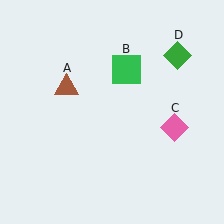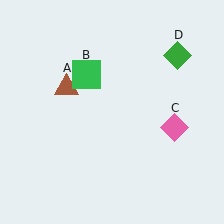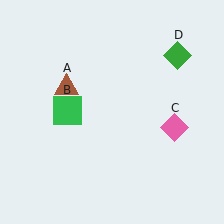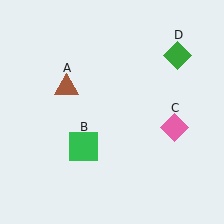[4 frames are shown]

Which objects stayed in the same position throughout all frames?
Brown triangle (object A) and pink diamond (object C) and green diamond (object D) remained stationary.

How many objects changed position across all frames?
1 object changed position: green square (object B).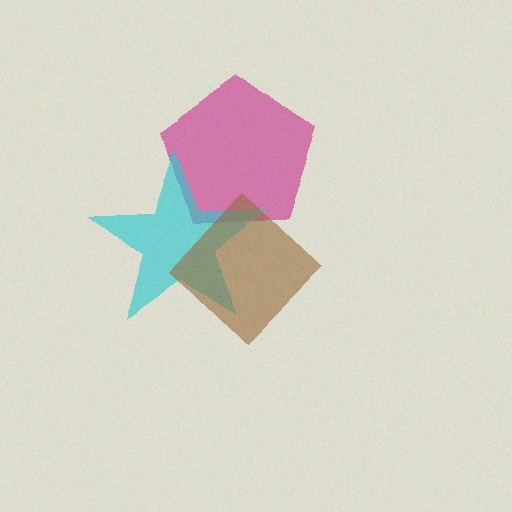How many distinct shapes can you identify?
There are 3 distinct shapes: a magenta pentagon, a cyan star, a brown diamond.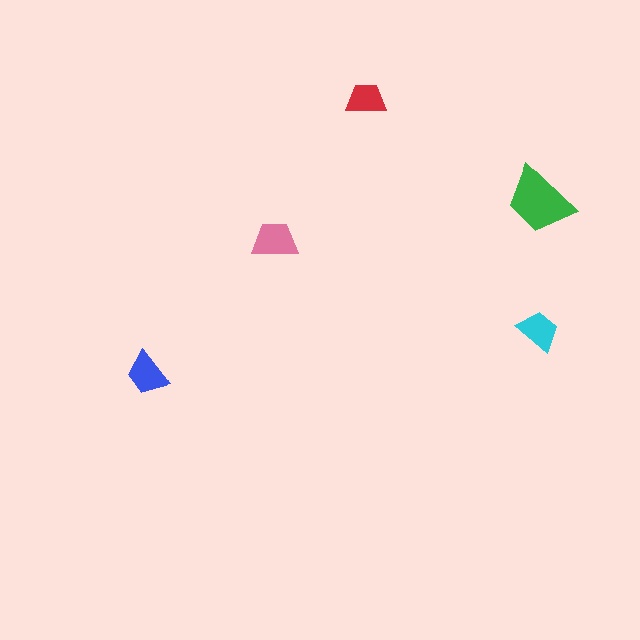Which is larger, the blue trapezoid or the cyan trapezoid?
The blue one.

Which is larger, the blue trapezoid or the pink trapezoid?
The pink one.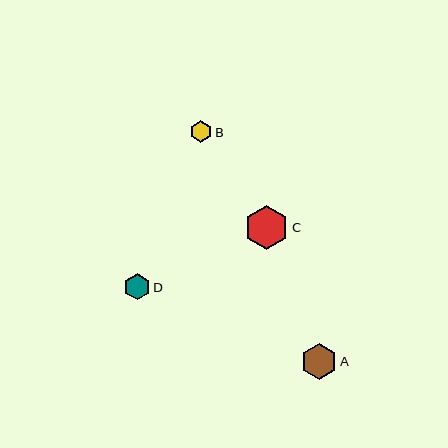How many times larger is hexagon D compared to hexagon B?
Hexagon D is approximately 1.2 times the size of hexagon B.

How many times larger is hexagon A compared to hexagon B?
Hexagon A is approximately 1.7 times the size of hexagon B.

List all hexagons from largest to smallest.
From largest to smallest: C, A, D, B.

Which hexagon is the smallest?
Hexagon B is the smallest with a size of approximately 21 pixels.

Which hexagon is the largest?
Hexagon C is the largest with a size of approximately 44 pixels.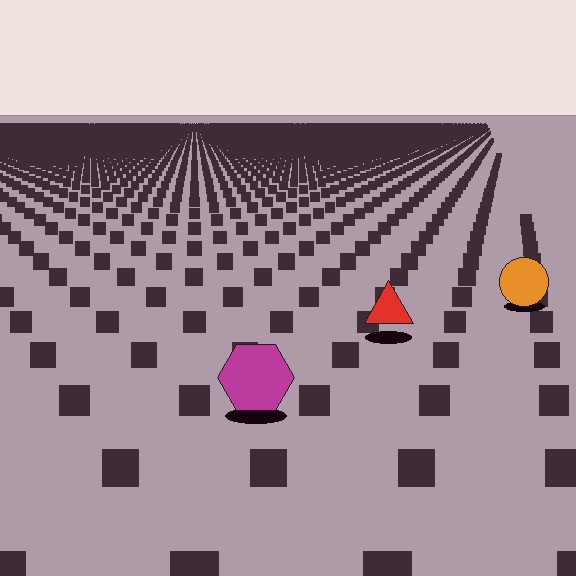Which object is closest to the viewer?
The magenta hexagon is closest. The texture marks near it are larger and more spread out.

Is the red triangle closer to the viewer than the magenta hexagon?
No. The magenta hexagon is closer — you can tell from the texture gradient: the ground texture is coarser near it.